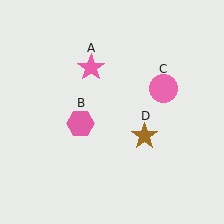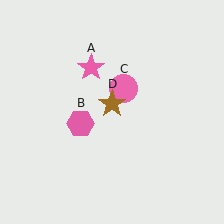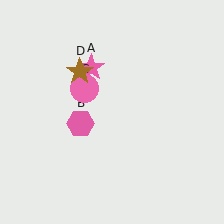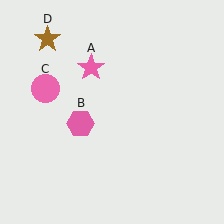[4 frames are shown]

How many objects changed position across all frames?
2 objects changed position: pink circle (object C), brown star (object D).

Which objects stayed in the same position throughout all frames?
Pink star (object A) and pink hexagon (object B) remained stationary.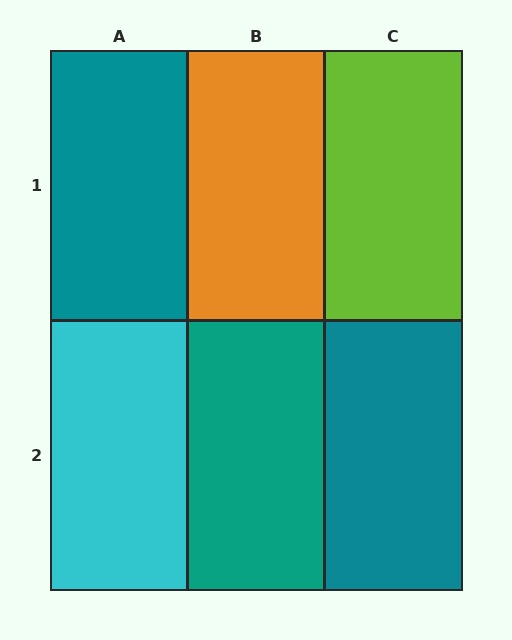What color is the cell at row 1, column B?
Orange.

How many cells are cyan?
1 cell is cyan.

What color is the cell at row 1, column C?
Lime.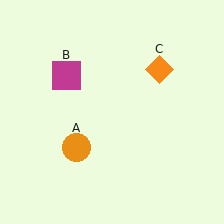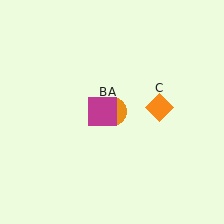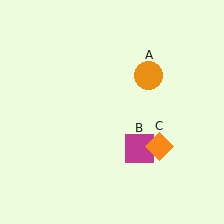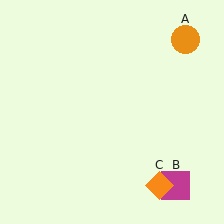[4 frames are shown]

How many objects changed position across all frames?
3 objects changed position: orange circle (object A), magenta square (object B), orange diamond (object C).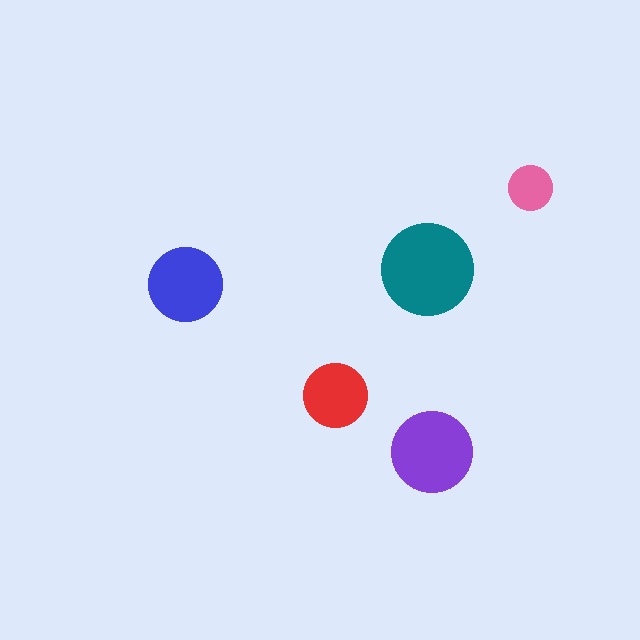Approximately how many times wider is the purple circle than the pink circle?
About 2 times wider.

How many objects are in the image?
There are 5 objects in the image.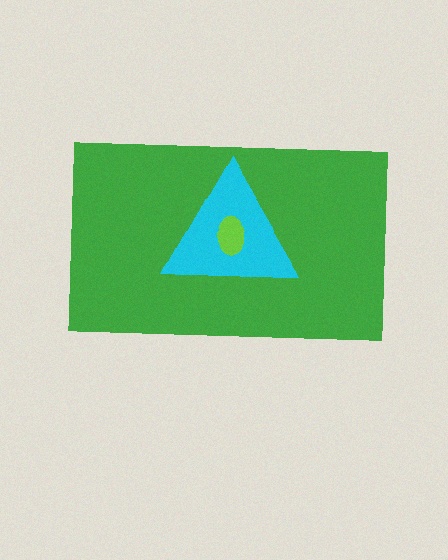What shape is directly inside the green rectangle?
The cyan triangle.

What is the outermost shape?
The green rectangle.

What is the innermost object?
The lime ellipse.